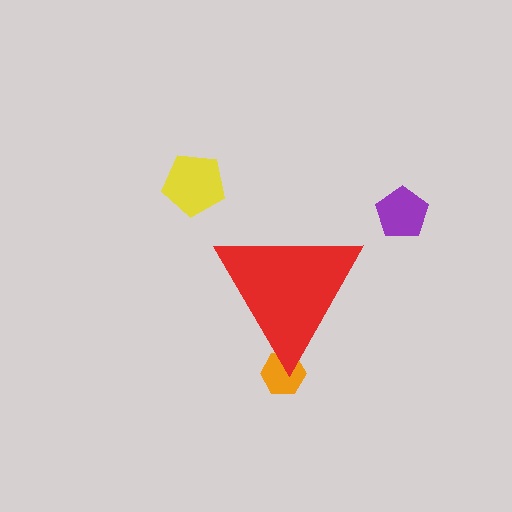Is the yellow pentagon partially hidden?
No, the yellow pentagon is fully visible.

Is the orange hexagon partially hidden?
Yes, the orange hexagon is partially hidden behind the red triangle.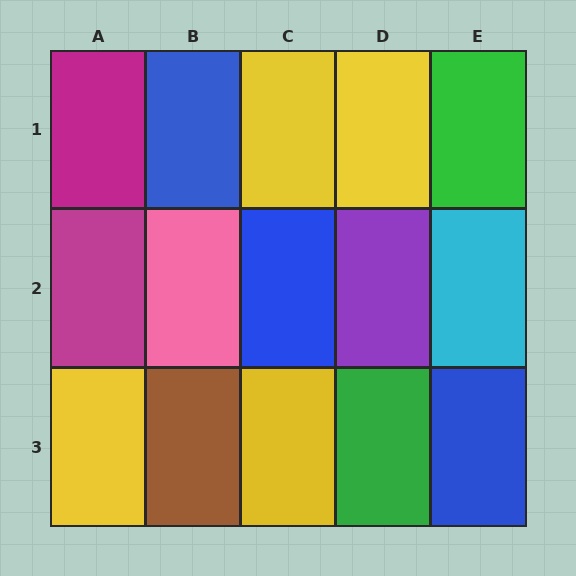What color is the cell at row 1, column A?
Magenta.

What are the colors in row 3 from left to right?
Yellow, brown, yellow, green, blue.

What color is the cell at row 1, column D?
Yellow.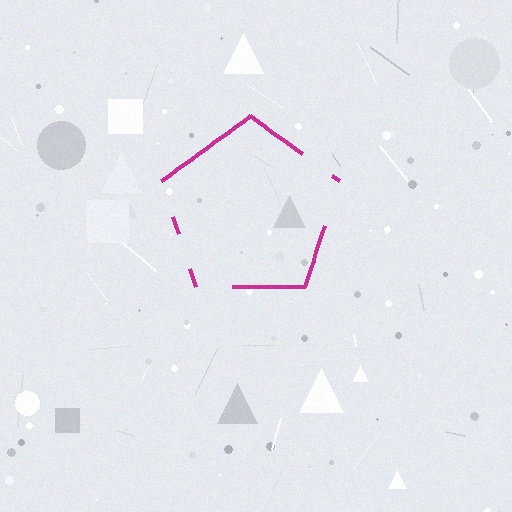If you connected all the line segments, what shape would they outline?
They would outline a pentagon.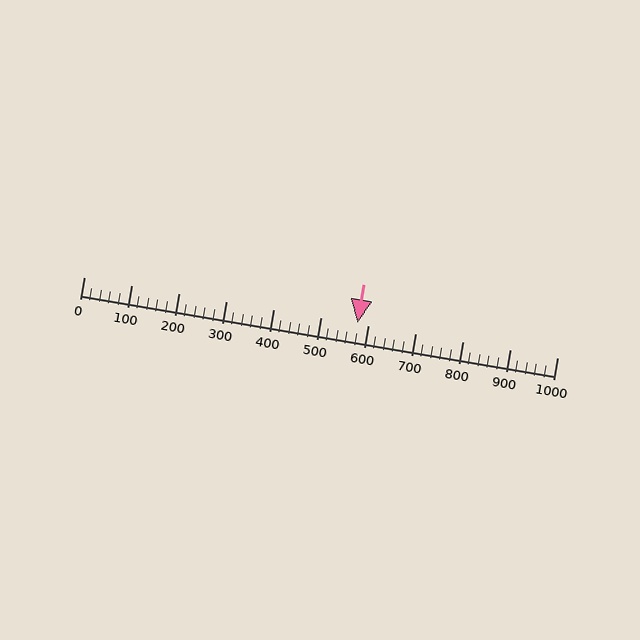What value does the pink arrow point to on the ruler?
The pink arrow points to approximately 578.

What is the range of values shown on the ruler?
The ruler shows values from 0 to 1000.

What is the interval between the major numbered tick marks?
The major tick marks are spaced 100 units apart.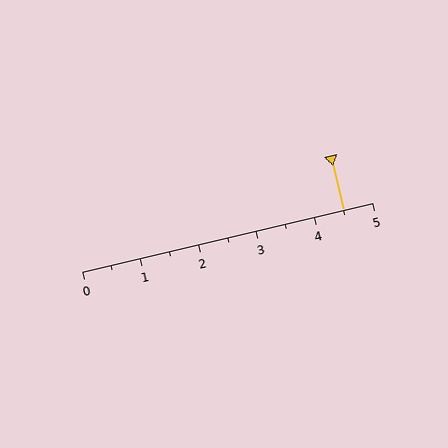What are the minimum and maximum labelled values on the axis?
The axis runs from 0 to 5.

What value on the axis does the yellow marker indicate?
The marker indicates approximately 4.5.